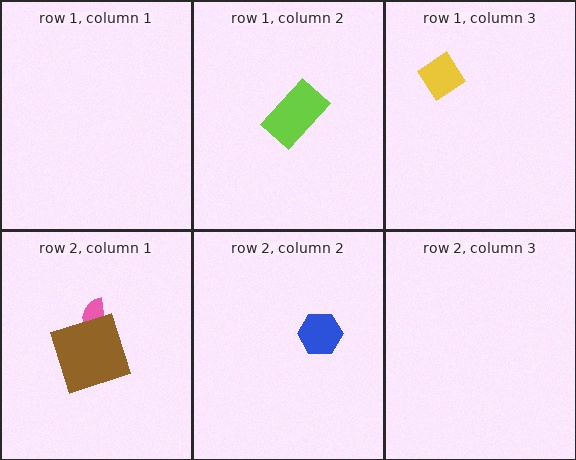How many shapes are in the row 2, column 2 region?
1.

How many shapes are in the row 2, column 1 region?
2.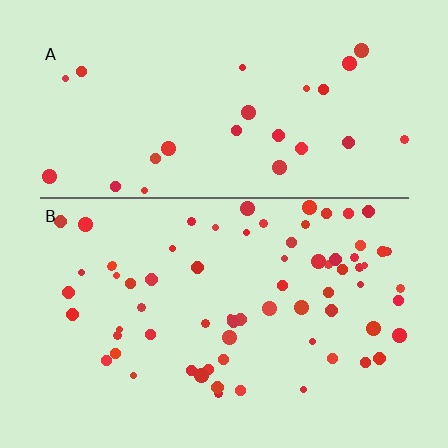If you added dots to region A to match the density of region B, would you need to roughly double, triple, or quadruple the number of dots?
Approximately triple.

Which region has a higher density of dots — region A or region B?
B (the bottom).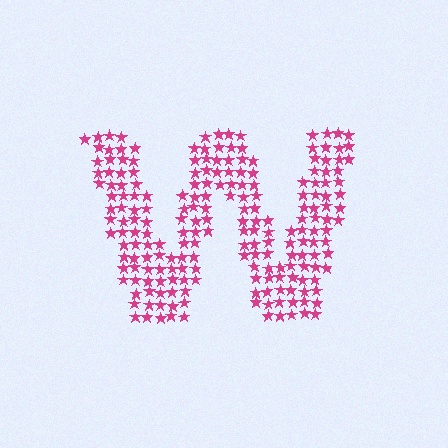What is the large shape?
The large shape is the letter W.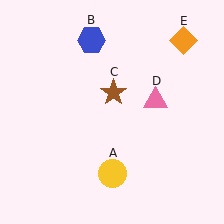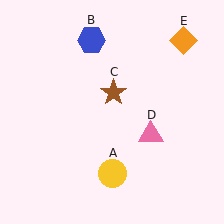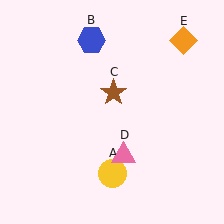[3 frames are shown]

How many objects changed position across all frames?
1 object changed position: pink triangle (object D).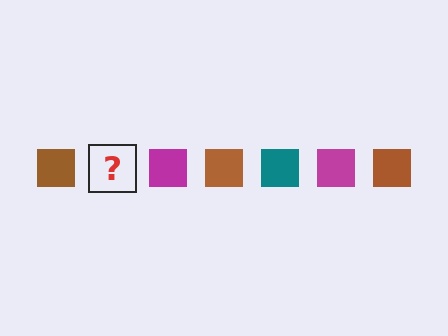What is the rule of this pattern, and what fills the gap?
The rule is that the pattern cycles through brown, teal, magenta squares. The gap should be filled with a teal square.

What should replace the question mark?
The question mark should be replaced with a teal square.